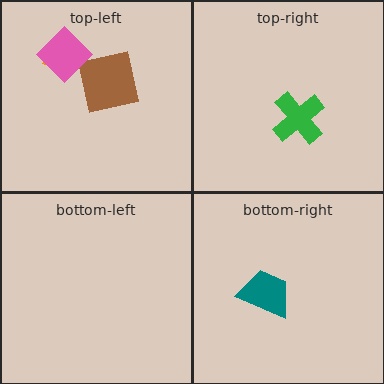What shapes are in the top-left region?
The brown square, the orange arrow, the pink diamond.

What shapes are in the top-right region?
The green cross.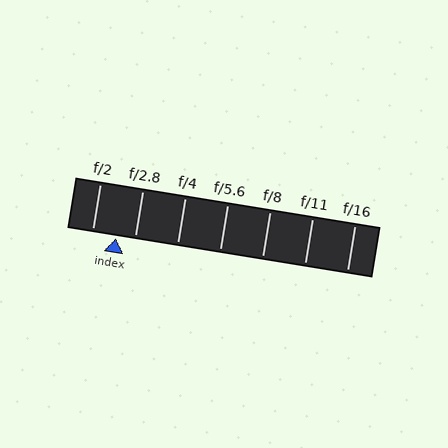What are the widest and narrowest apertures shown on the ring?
The widest aperture shown is f/2 and the narrowest is f/16.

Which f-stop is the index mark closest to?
The index mark is closest to f/2.8.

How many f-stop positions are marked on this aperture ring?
There are 7 f-stop positions marked.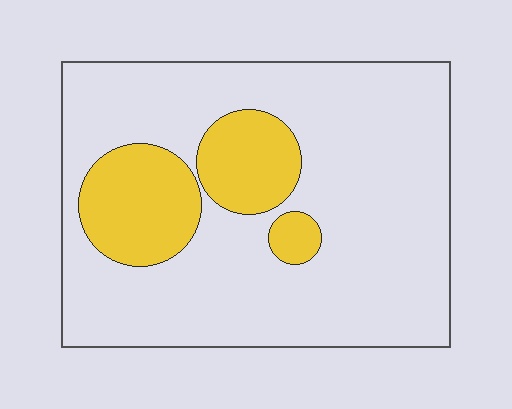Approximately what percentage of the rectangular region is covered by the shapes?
Approximately 20%.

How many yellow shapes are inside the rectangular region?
3.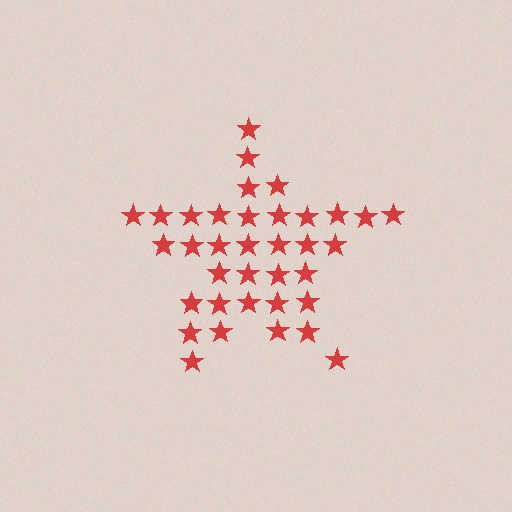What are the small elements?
The small elements are stars.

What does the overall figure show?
The overall figure shows a star.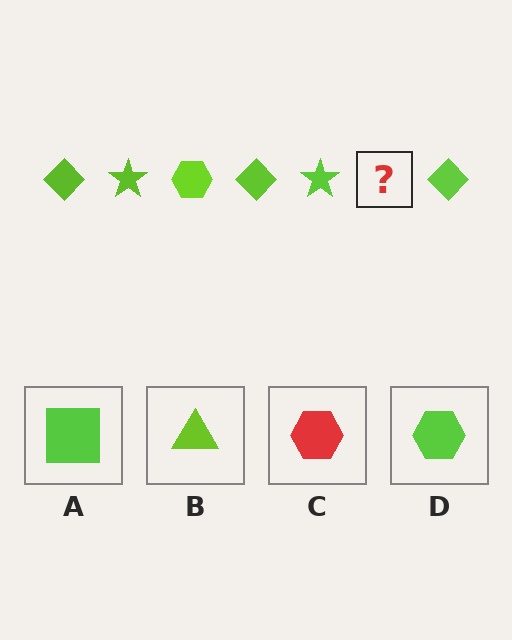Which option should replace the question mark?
Option D.